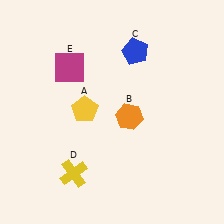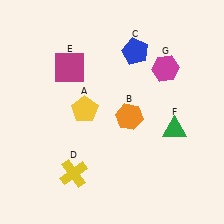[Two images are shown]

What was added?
A green triangle (F), a magenta hexagon (G) were added in Image 2.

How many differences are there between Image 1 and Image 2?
There are 2 differences between the two images.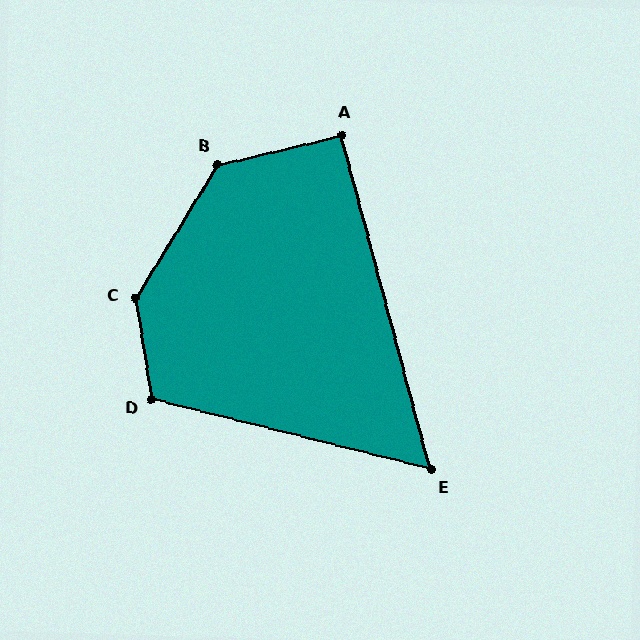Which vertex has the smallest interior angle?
E, at approximately 61 degrees.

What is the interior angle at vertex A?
Approximately 91 degrees (approximately right).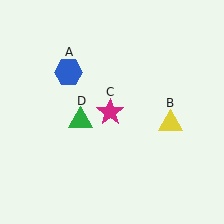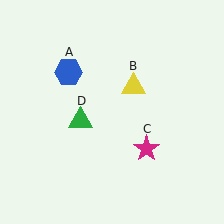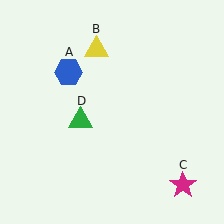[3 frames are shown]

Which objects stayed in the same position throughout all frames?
Blue hexagon (object A) and green triangle (object D) remained stationary.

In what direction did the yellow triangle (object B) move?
The yellow triangle (object B) moved up and to the left.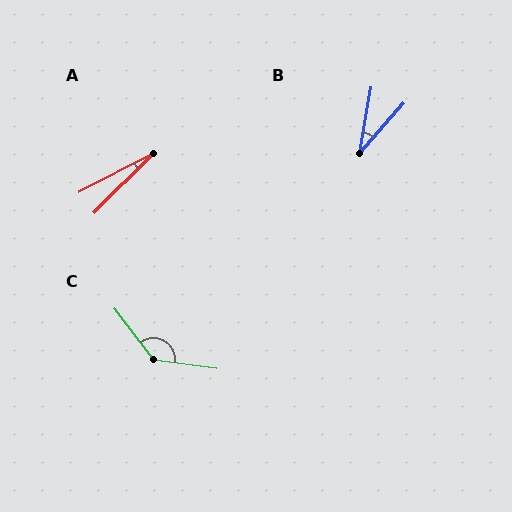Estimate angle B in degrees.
Approximately 31 degrees.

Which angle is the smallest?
A, at approximately 17 degrees.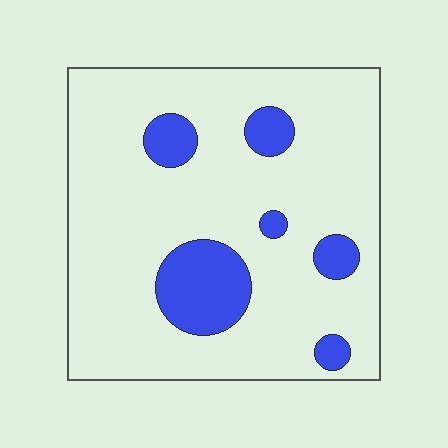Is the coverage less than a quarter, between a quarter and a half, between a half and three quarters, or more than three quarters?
Less than a quarter.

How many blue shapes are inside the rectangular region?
6.